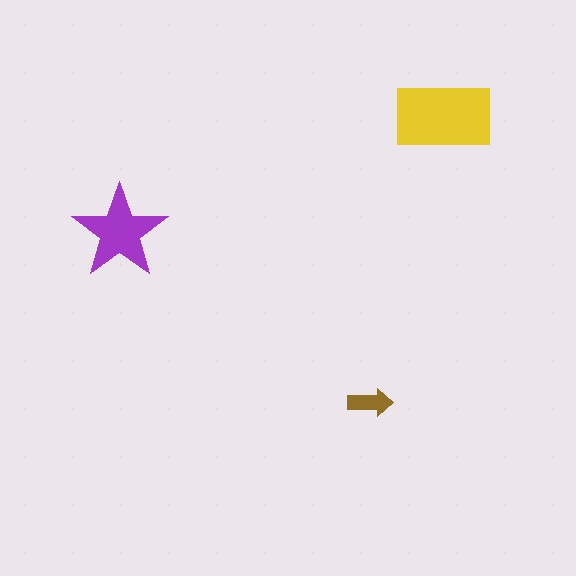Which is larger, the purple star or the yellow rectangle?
The yellow rectangle.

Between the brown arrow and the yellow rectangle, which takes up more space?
The yellow rectangle.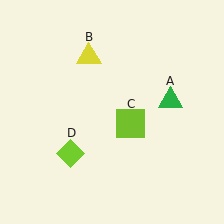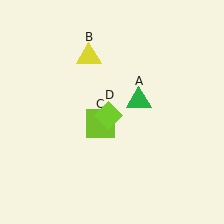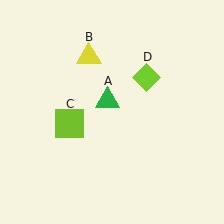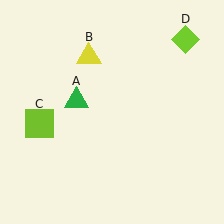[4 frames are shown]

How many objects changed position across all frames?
3 objects changed position: green triangle (object A), lime square (object C), lime diamond (object D).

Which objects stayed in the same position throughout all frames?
Yellow triangle (object B) remained stationary.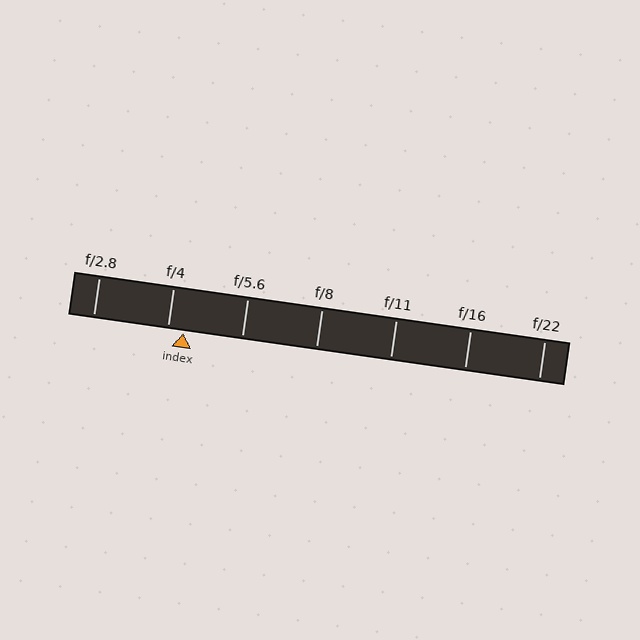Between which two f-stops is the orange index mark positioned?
The index mark is between f/4 and f/5.6.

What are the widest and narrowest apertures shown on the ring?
The widest aperture shown is f/2.8 and the narrowest is f/22.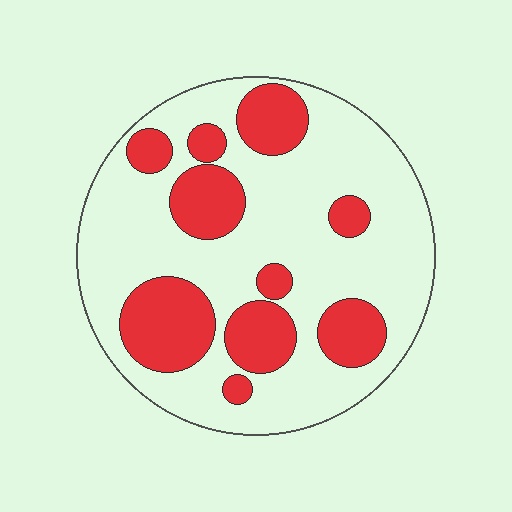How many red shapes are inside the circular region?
10.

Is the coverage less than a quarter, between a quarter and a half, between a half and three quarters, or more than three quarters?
Between a quarter and a half.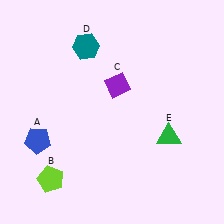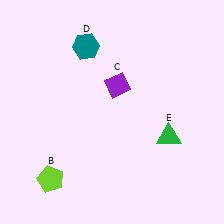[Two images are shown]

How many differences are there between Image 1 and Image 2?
There is 1 difference between the two images.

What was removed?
The blue pentagon (A) was removed in Image 2.